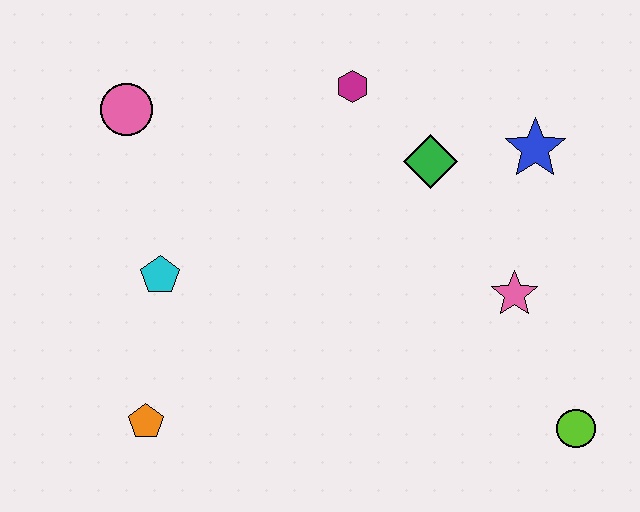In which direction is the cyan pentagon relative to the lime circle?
The cyan pentagon is to the left of the lime circle.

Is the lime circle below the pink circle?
Yes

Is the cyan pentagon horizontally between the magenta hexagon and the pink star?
No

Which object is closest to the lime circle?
The pink star is closest to the lime circle.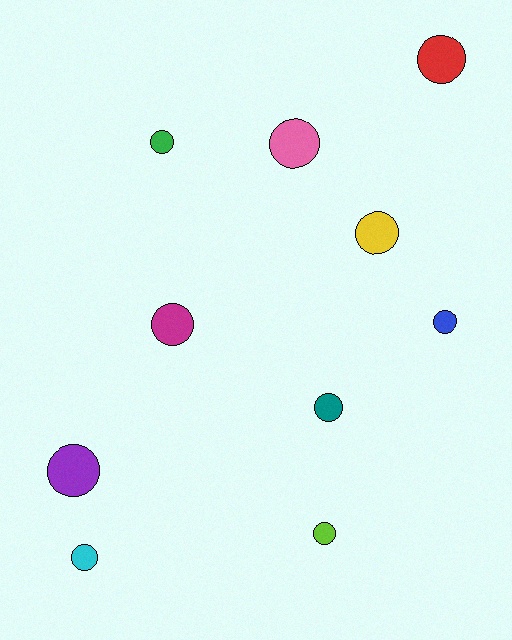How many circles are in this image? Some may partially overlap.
There are 10 circles.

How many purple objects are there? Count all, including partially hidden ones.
There is 1 purple object.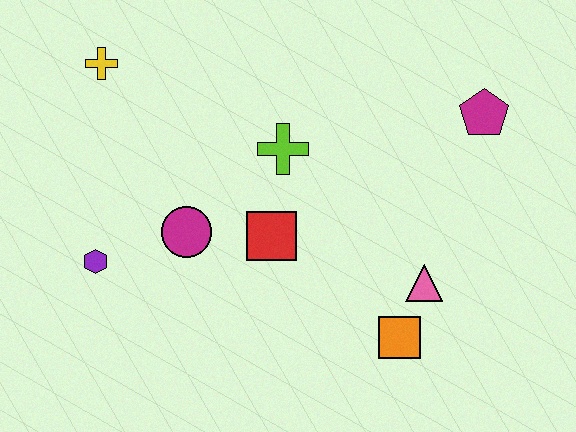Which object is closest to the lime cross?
The red square is closest to the lime cross.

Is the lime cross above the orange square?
Yes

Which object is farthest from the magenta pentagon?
The purple hexagon is farthest from the magenta pentagon.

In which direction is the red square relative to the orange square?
The red square is to the left of the orange square.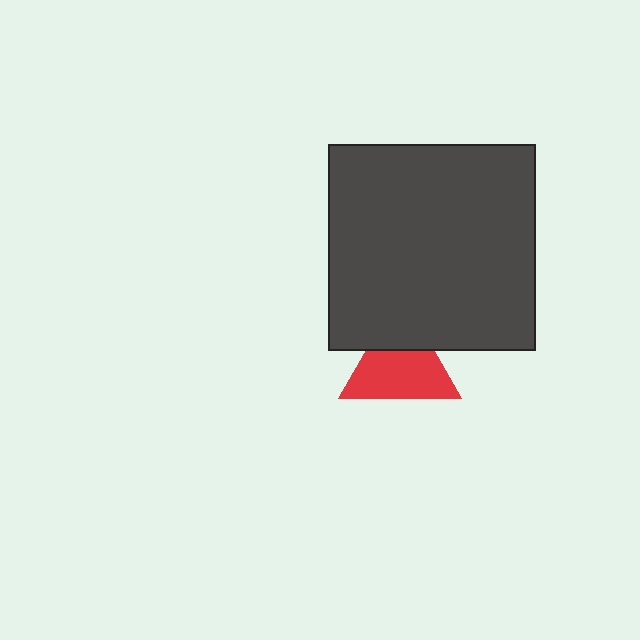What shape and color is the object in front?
The object in front is a dark gray square.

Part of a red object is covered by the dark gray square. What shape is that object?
It is a triangle.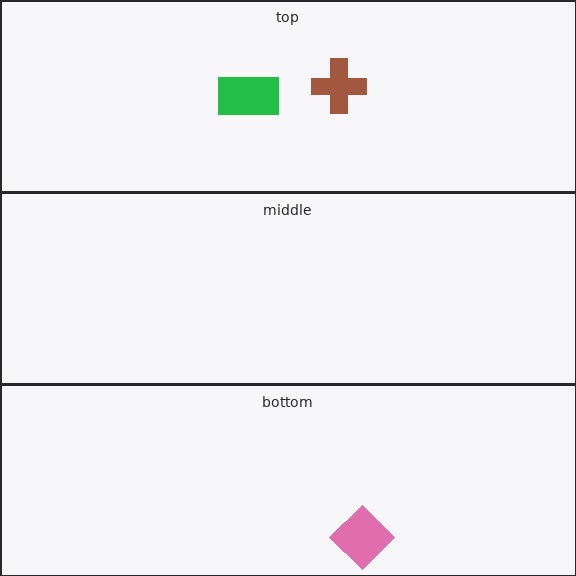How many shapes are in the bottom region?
1.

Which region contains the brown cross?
The top region.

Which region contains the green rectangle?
The top region.